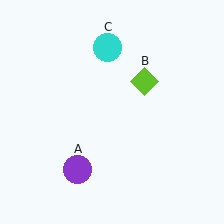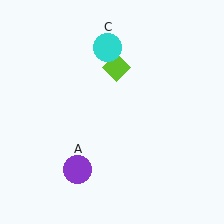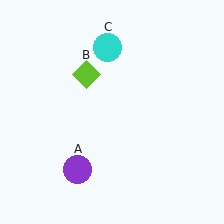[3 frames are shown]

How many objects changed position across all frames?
1 object changed position: lime diamond (object B).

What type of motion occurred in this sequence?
The lime diamond (object B) rotated counterclockwise around the center of the scene.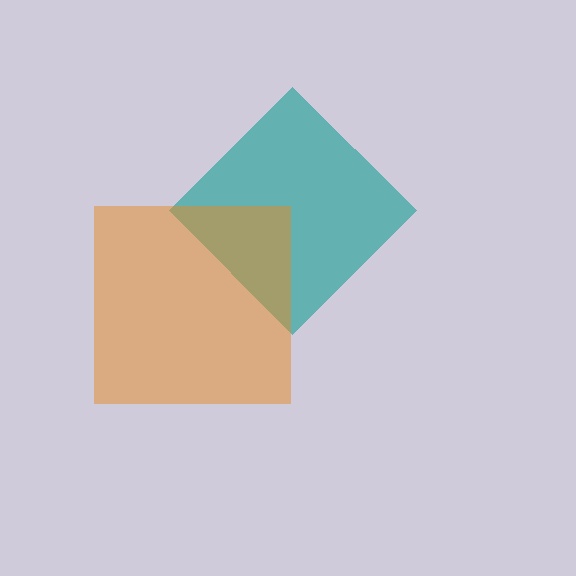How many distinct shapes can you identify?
There are 2 distinct shapes: a teal diamond, an orange square.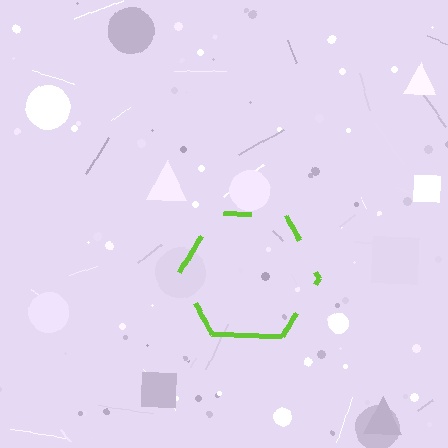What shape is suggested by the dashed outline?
The dashed outline suggests a hexagon.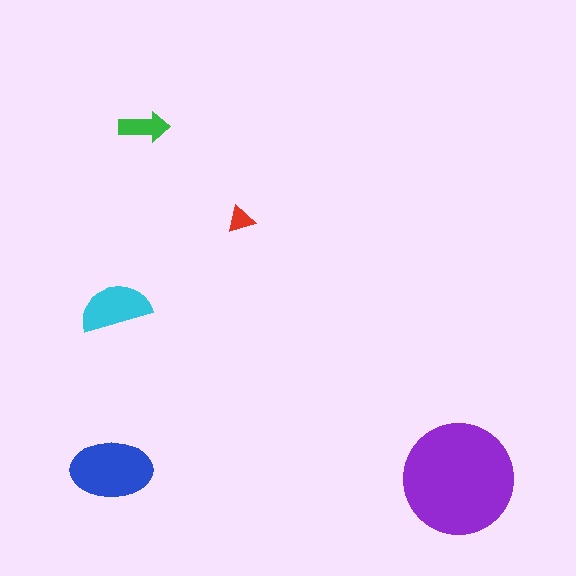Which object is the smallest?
The red triangle.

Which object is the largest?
The purple circle.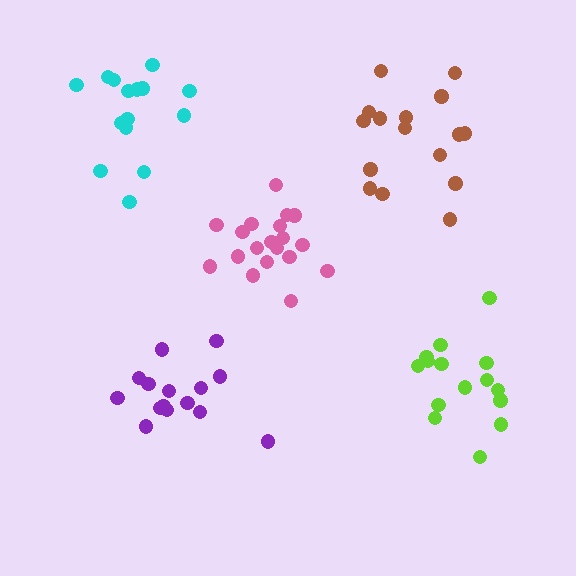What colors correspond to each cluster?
The clusters are colored: cyan, pink, lime, brown, purple.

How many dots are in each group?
Group 1: 15 dots, Group 2: 19 dots, Group 3: 15 dots, Group 4: 16 dots, Group 5: 15 dots (80 total).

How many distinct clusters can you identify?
There are 5 distinct clusters.